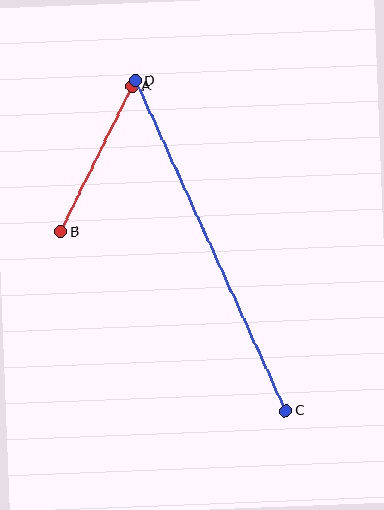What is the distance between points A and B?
The distance is approximately 162 pixels.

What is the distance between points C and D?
The distance is approximately 363 pixels.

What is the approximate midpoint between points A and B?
The midpoint is at approximately (96, 159) pixels.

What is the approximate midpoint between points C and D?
The midpoint is at approximately (211, 246) pixels.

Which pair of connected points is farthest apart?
Points C and D are farthest apart.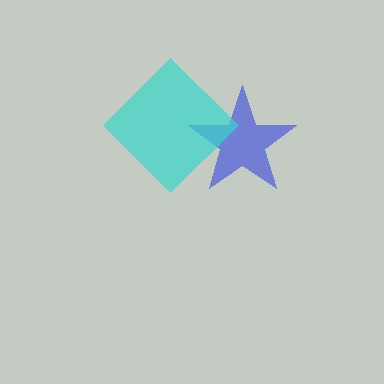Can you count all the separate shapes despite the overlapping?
Yes, there are 2 separate shapes.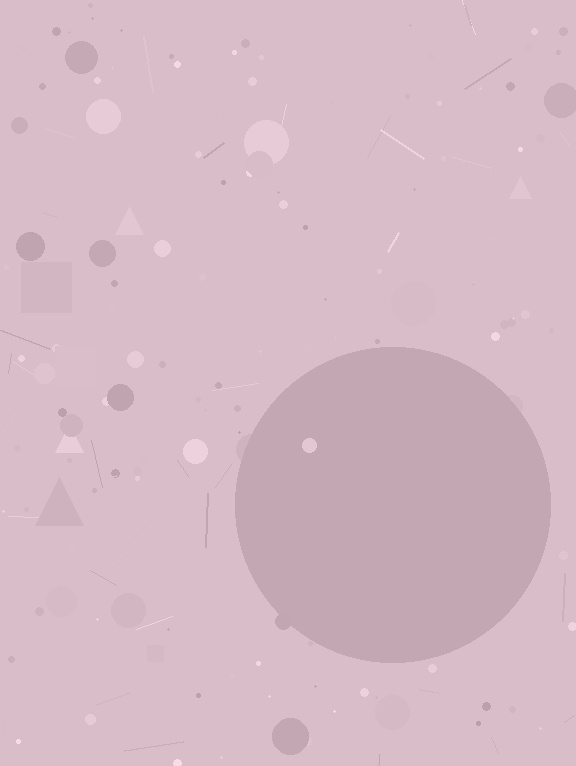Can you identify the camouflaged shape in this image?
The camouflaged shape is a circle.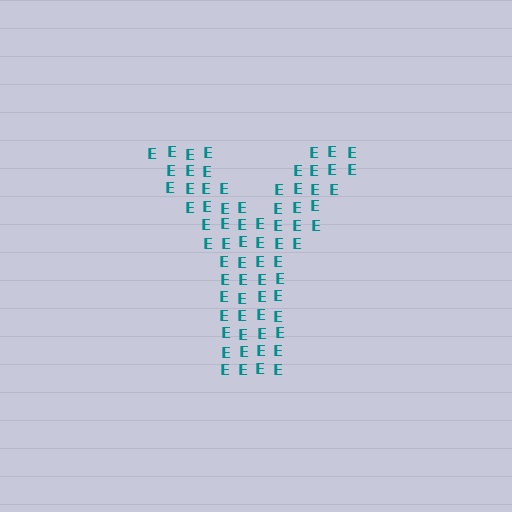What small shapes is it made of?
It is made of small letter E's.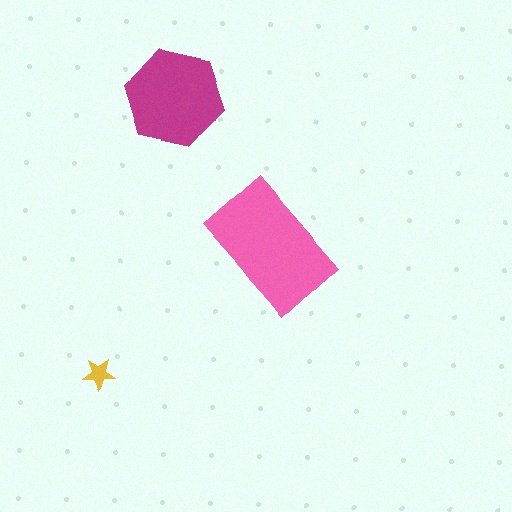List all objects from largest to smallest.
The pink rectangle, the magenta hexagon, the yellow star.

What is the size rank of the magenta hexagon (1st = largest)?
2nd.